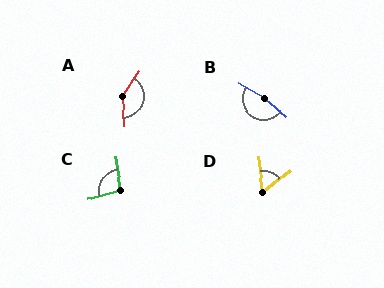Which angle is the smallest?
D, at approximately 60 degrees.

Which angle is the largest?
B, at approximately 170 degrees.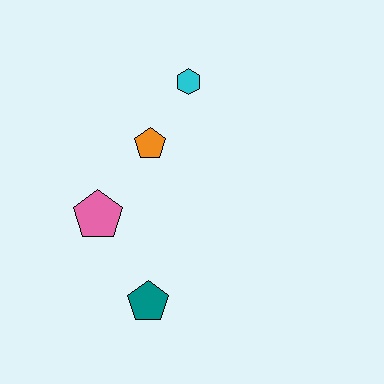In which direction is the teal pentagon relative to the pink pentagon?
The teal pentagon is below the pink pentagon.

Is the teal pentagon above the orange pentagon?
No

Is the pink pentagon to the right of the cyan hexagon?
No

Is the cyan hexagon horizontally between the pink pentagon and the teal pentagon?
No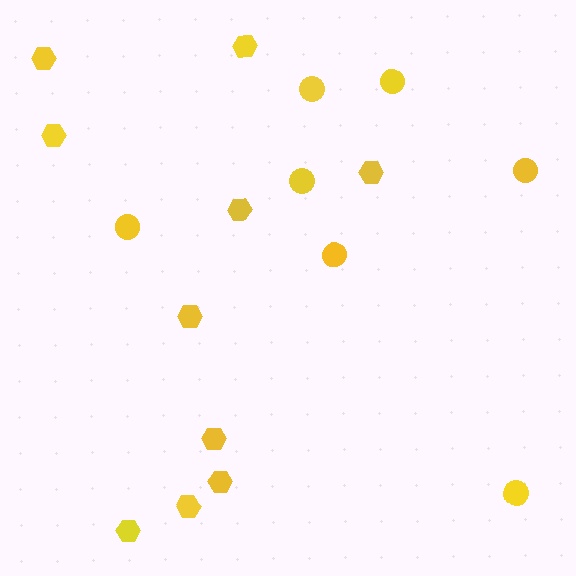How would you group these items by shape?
There are 2 groups: one group of circles (7) and one group of hexagons (10).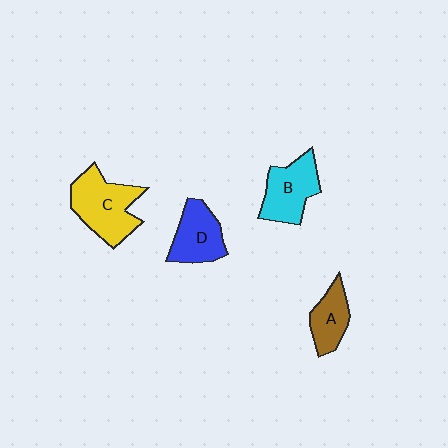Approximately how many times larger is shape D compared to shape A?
Approximately 1.3 times.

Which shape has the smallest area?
Shape A (brown).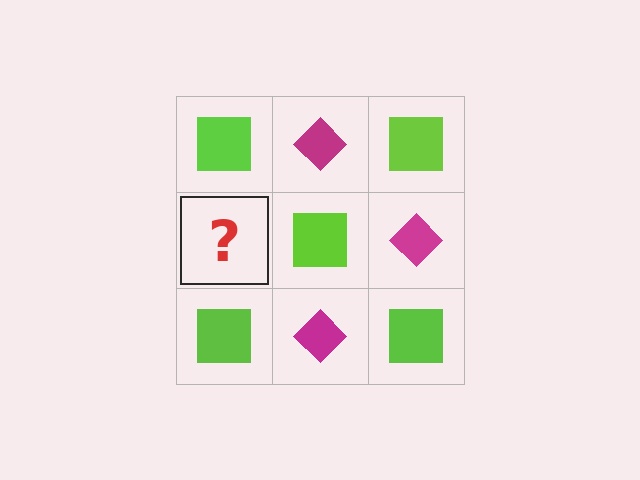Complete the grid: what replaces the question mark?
The question mark should be replaced with a magenta diamond.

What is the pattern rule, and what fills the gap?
The rule is that it alternates lime square and magenta diamond in a checkerboard pattern. The gap should be filled with a magenta diamond.